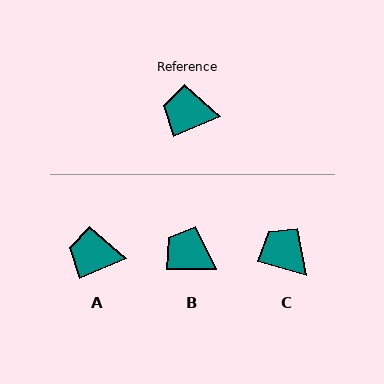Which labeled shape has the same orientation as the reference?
A.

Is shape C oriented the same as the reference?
No, it is off by about 38 degrees.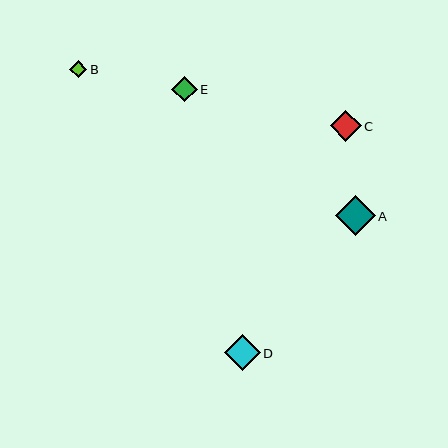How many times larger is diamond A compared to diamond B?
Diamond A is approximately 2.3 times the size of diamond B.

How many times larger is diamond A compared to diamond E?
Diamond A is approximately 1.6 times the size of diamond E.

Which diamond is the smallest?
Diamond B is the smallest with a size of approximately 17 pixels.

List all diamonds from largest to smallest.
From largest to smallest: A, D, C, E, B.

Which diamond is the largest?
Diamond A is the largest with a size of approximately 40 pixels.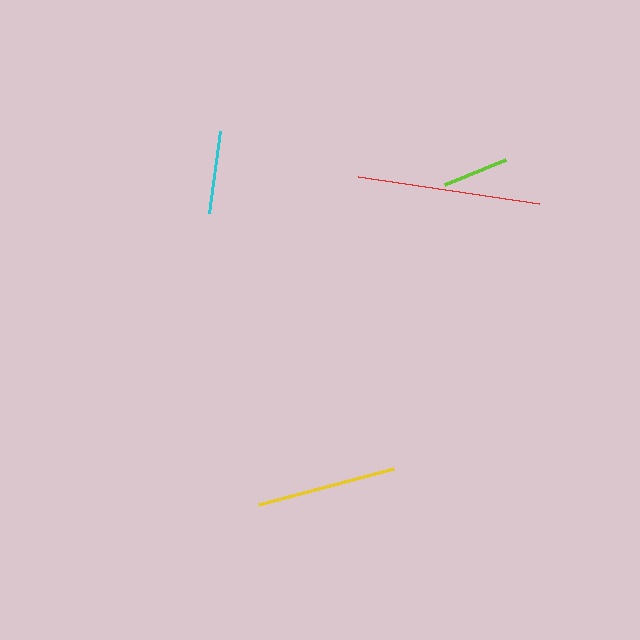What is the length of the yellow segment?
The yellow segment is approximately 139 pixels long.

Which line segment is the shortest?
The lime line is the shortest at approximately 66 pixels.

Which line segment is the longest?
The red line is the longest at approximately 183 pixels.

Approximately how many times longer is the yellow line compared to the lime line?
The yellow line is approximately 2.1 times the length of the lime line.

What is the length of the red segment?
The red segment is approximately 183 pixels long.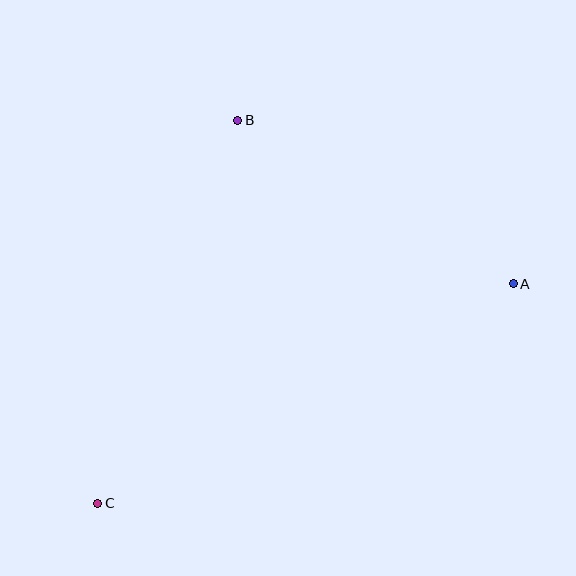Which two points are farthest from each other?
Points A and C are farthest from each other.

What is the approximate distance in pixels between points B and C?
The distance between B and C is approximately 408 pixels.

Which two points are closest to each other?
Points A and B are closest to each other.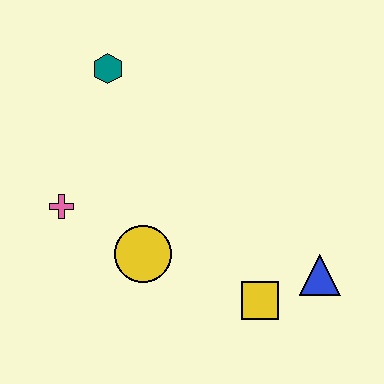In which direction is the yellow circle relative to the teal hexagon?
The yellow circle is below the teal hexagon.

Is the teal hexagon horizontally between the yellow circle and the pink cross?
Yes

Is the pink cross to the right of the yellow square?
No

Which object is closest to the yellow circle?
The pink cross is closest to the yellow circle.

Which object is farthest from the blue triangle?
The teal hexagon is farthest from the blue triangle.